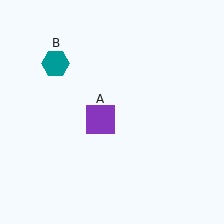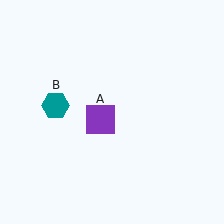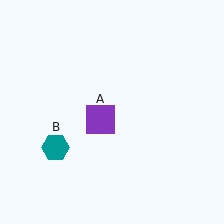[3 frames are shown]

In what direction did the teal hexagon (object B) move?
The teal hexagon (object B) moved down.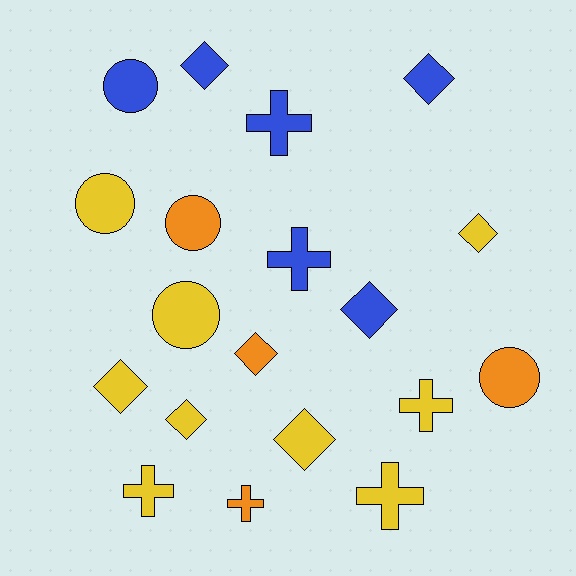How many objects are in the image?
There are 19 objects.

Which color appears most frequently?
Yellow, with 9 objects.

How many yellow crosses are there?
There are 3 yellow crosses.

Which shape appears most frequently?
Diamond, with 8 objects.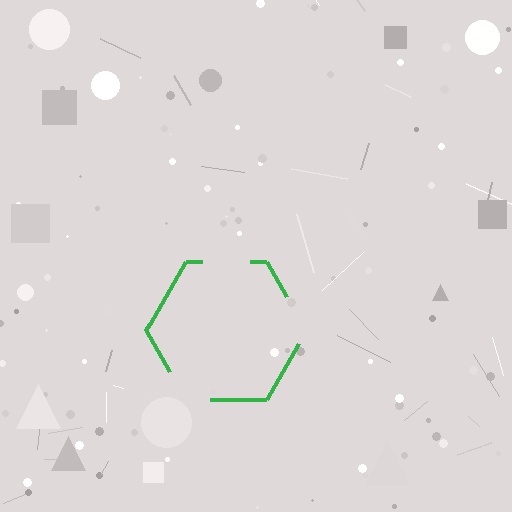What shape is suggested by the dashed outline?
The dashed outline suggests a hexagon.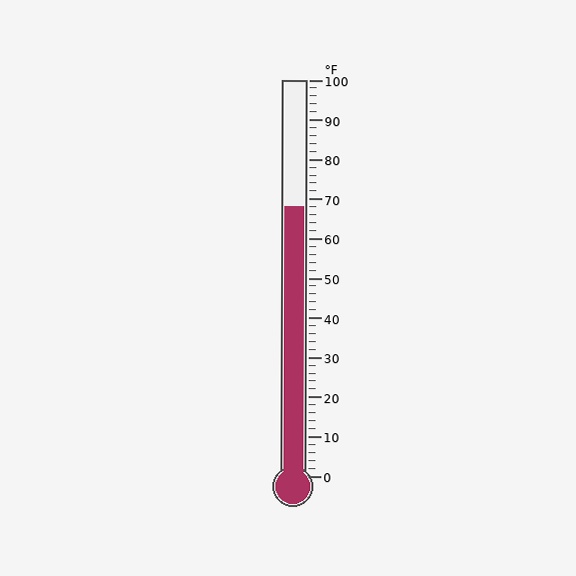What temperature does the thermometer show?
The thermometer shows approximately 68°F.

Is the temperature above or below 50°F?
The temperature is above 50°F.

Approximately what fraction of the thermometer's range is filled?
The thermometer is filled to approximately 70% of its range.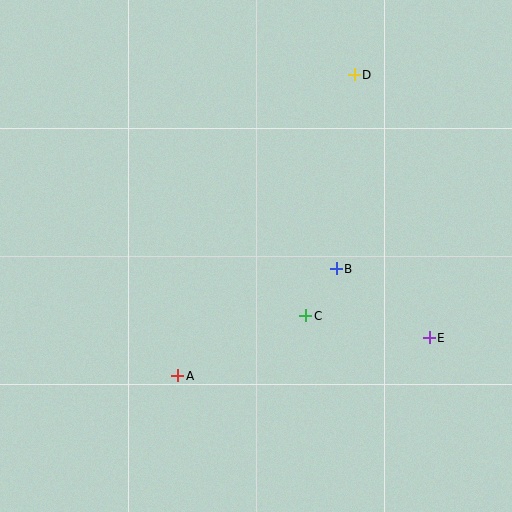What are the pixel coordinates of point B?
Point B is at (336, 269).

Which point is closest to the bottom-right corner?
Point E is closest to the bottom-right corner.